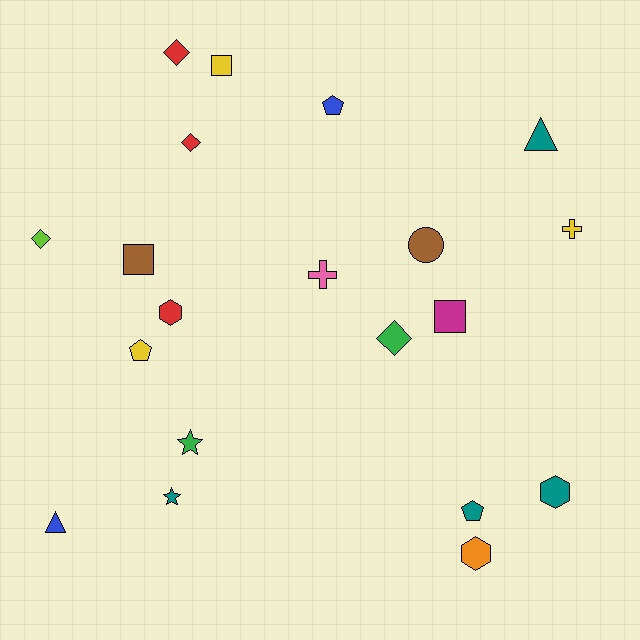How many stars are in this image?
There are 2 stars.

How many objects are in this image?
There are 20 objects.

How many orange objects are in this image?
There is 1 orange object.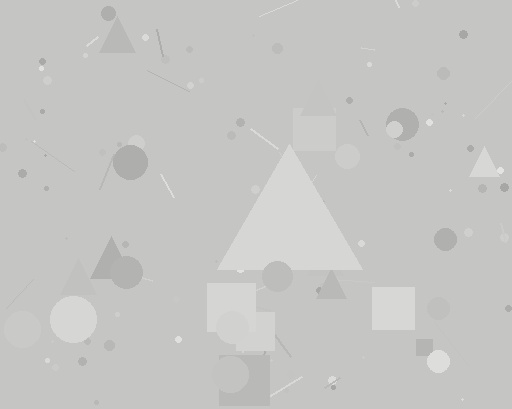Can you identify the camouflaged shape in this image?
The camouflaged shape is a triangle.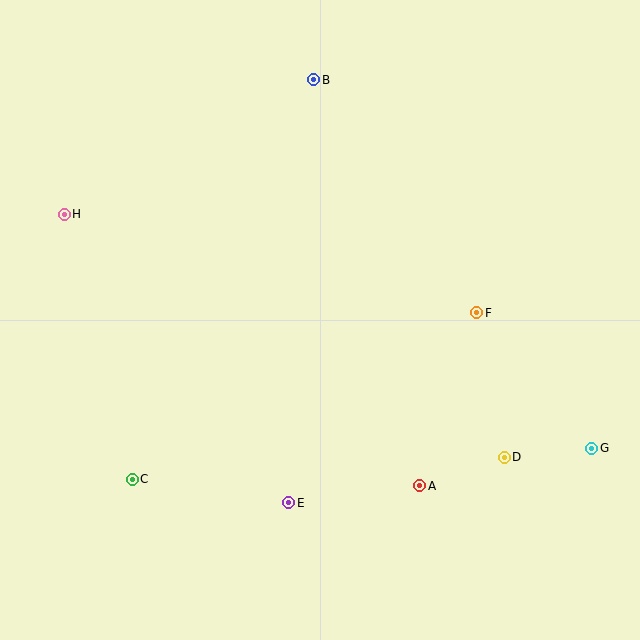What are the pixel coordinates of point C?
Point C is at (132, 479).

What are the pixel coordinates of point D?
Point D is at (504, 457).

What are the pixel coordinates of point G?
Point G is at (592, 448).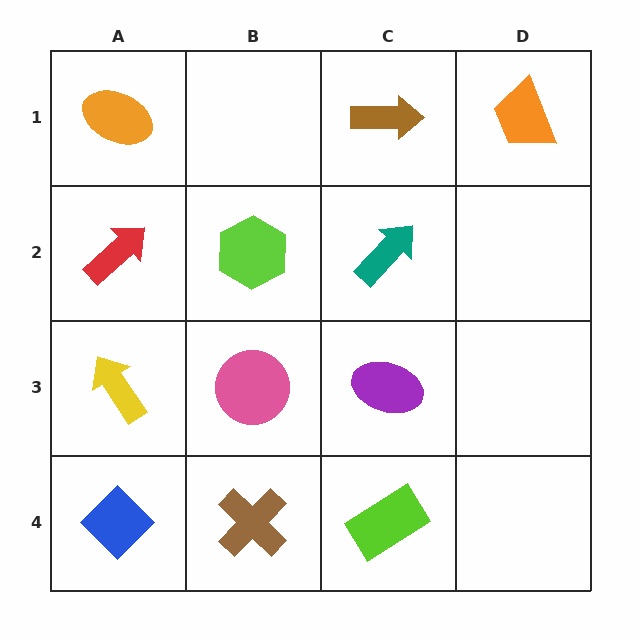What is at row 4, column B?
A brown cross.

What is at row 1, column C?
A brown arrow.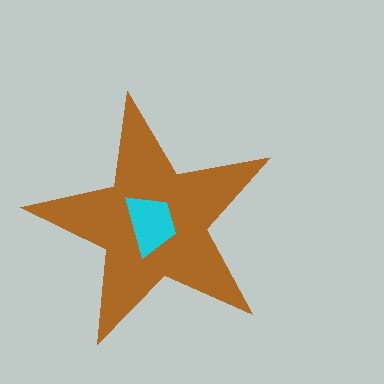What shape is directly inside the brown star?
The cyan trapezoid.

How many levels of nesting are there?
2.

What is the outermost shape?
The brown star.